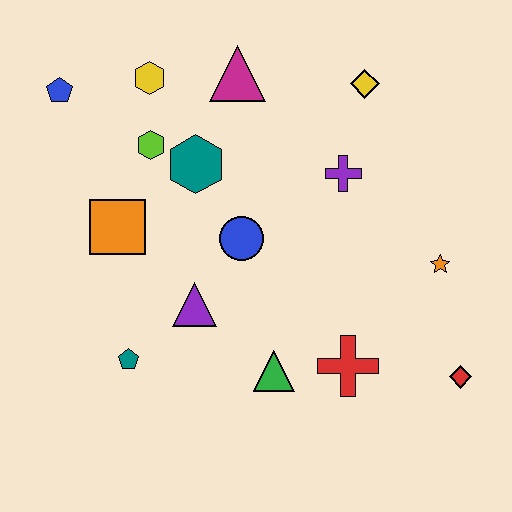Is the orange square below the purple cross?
Yes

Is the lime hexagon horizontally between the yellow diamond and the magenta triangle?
No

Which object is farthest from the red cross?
The blue pentagon is farthest from the red cross.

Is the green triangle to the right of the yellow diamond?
No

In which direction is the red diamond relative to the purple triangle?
The red diamond is to the right of the purple triangle.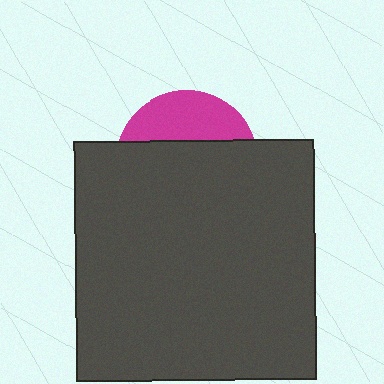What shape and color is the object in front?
The object in front is a dark gray square.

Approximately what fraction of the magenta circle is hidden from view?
Roughly 68% of the magenta circle is hidden behind the dark gray square.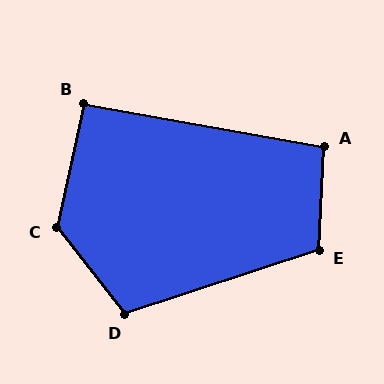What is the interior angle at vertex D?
Approximately 110 degrees (obtuse).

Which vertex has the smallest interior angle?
B, at approximately 92 degrees.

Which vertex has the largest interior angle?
C, at approximately 130 degrees.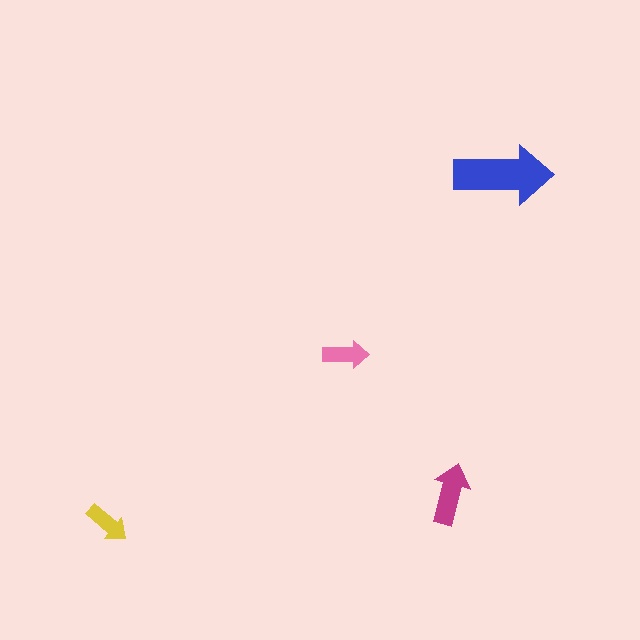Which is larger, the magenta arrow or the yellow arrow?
The magenta one.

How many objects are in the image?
There are 4 objects in the image.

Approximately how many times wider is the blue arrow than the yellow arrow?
About 2 times wider.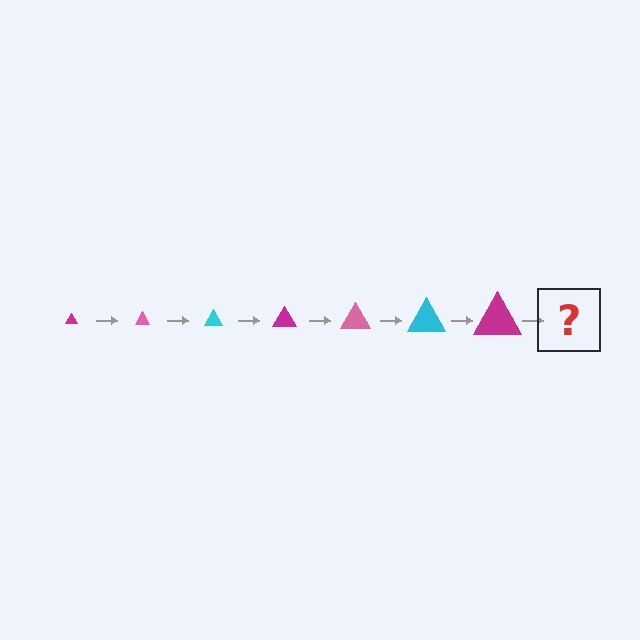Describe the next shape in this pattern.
It should be a pink triangle, larger than the previous one.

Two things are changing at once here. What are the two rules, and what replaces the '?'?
The two rules are that the triangle grows larger each step and the color cycles through magenta, pink, and cyan. The '?' should be a pink triangle, larger than the previous one.